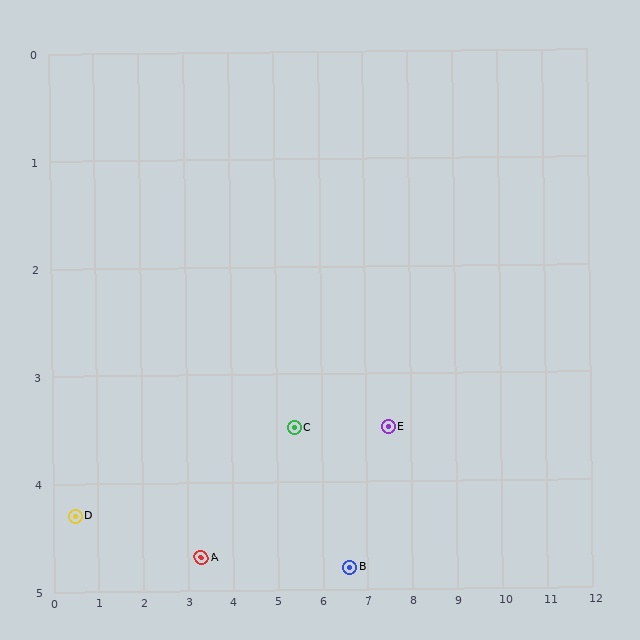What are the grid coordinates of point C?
Point C is at approximately (5.4, 3.5).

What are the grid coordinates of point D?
Point D is at approximately (0.5, 4.3).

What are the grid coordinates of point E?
Point E is at approximately (7.5, 3.5).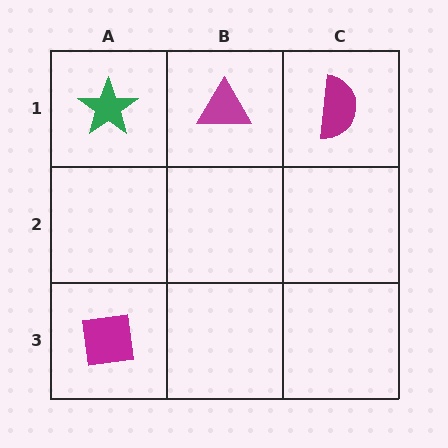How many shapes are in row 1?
3 shapes.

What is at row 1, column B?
A magenta triangle.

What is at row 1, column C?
A magenta semicircle.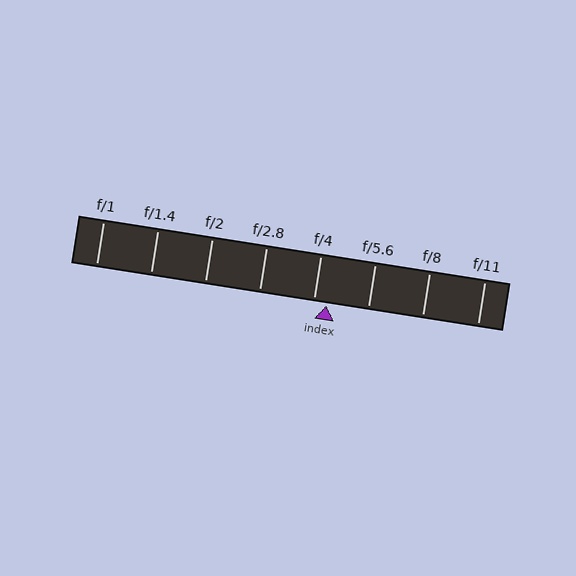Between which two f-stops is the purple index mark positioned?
The index mark is between f/4 and f/5.6.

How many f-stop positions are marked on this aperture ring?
There are 8 f-stop positions marked.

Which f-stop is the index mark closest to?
The index mark is closest to f/4.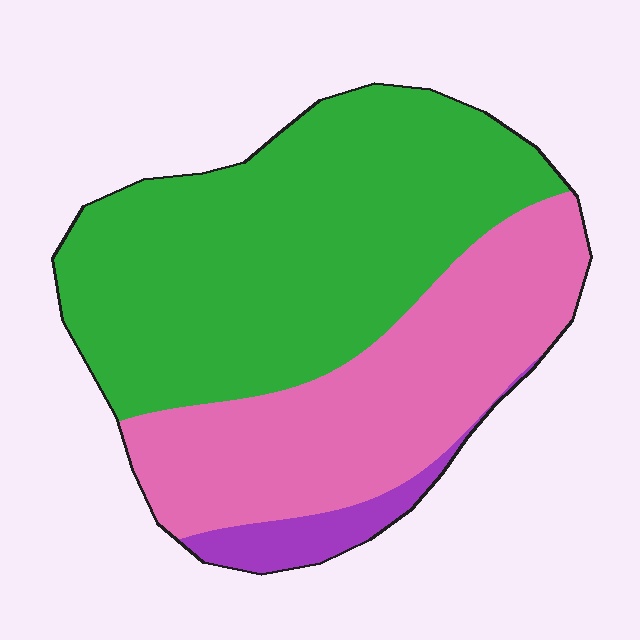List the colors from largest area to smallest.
From largest to smallest: green, pink, purple.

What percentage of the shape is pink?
Pink covers about 35% of the shape.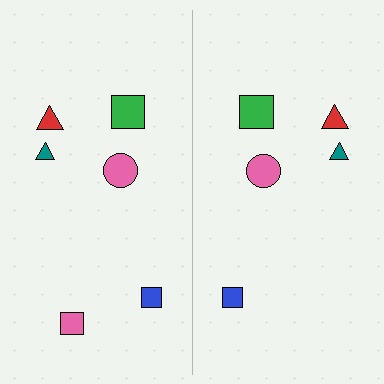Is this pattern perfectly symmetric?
No, the pattern is not perfectly symmetric. A pink square is missing from the right side.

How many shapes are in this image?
There are 11 shapes in this image.